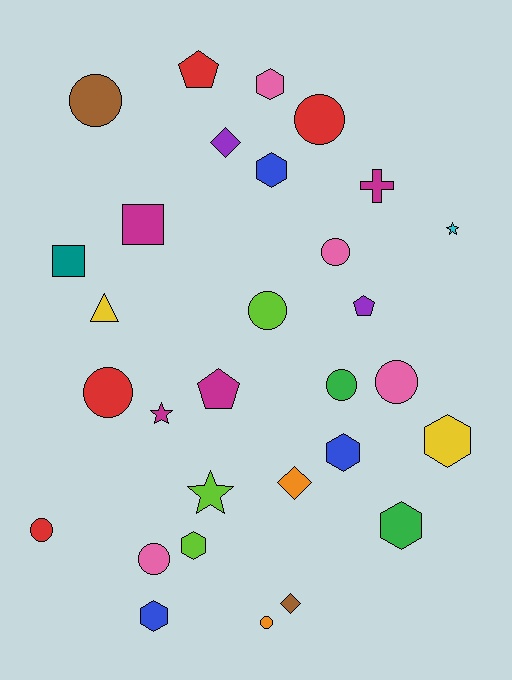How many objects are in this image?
There are 30 objects.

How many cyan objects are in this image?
There is 1 cyan object.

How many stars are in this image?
There are 3 stars.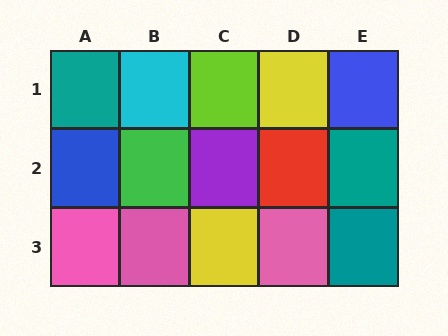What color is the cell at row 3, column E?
Teal.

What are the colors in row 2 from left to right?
Blue, green, purple, red, teal.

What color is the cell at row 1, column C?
Lime.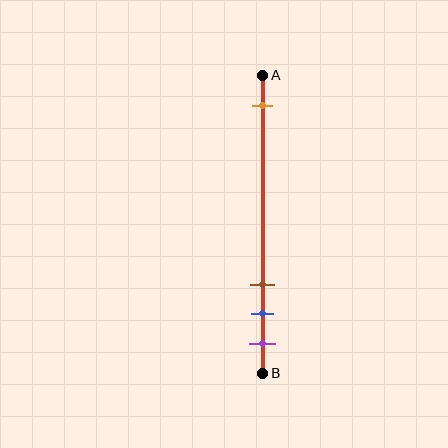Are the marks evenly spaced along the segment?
No, the marks are not evenly spaced.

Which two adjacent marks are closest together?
The blue and purple marks are the closest adjacent pair.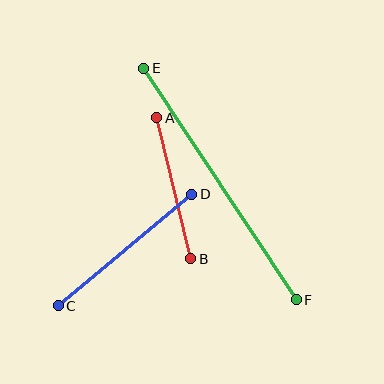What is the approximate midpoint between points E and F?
The midpoint is at approximately (220, 184) pixels.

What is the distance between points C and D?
The distance is approximately 174 pixels.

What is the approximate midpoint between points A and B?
The midpoint is at approximately (174, 188) pixels.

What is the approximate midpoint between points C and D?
The midpoint is at approximately (125, 250) pixels.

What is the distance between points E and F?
The distance is approximately 277 pixels.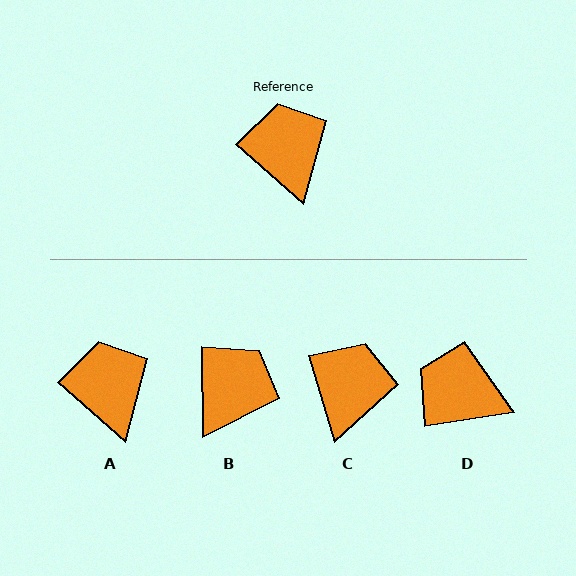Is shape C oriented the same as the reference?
No, it is off by about 33 degrees.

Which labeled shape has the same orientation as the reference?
A.